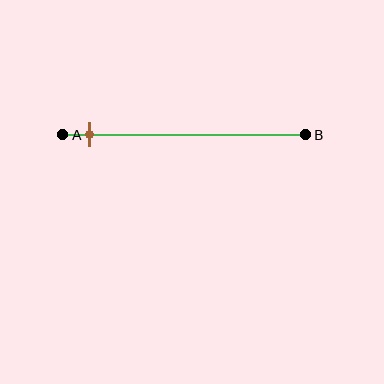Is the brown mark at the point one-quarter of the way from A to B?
No, the mark is at about 10% from A, not at the 25% one-quarter point.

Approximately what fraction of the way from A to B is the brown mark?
The brown mark is approximately 10% of the way from A to B.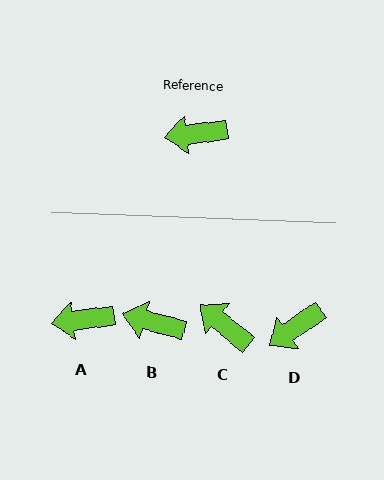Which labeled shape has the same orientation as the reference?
A.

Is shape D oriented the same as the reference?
No, it is off by about 28 degrees.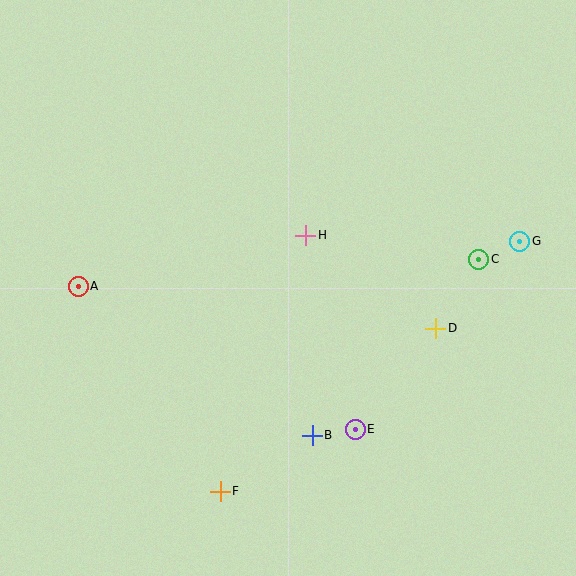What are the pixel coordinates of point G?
Point G is at (520, 241).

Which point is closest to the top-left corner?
Point A is closest to the top-left corner.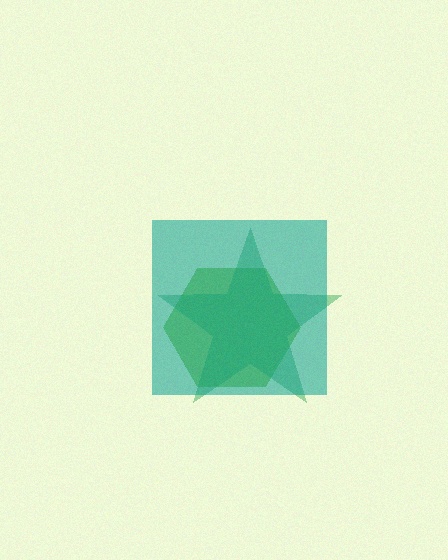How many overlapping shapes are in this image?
There are 3 overlapping shapes in the image.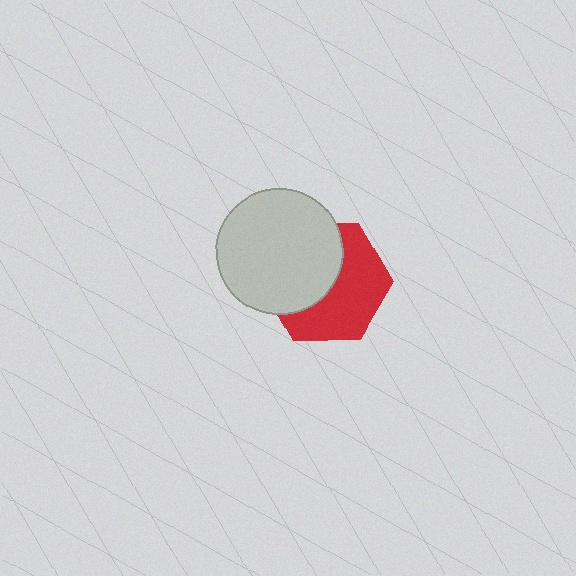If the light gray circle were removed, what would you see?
You would see the complete red hexagon.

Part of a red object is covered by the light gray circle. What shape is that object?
It is a hexagon.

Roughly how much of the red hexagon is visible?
About half of it is visible (roughly 53%).